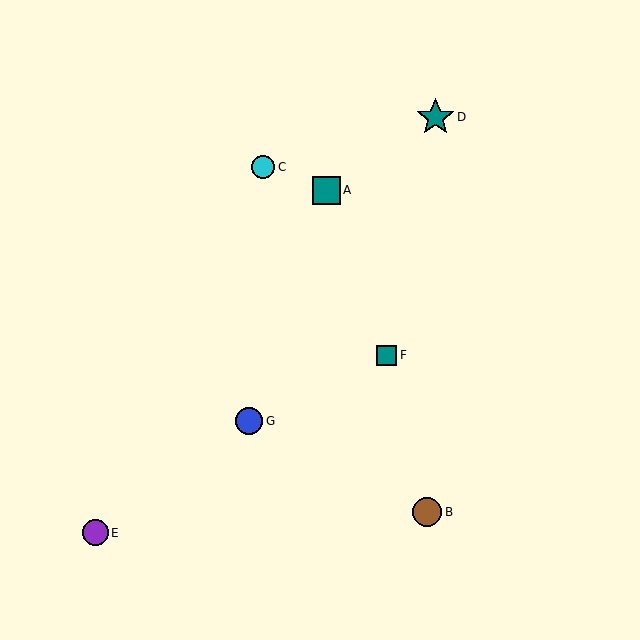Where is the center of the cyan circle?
The center of the cyan circle is at (263, 167).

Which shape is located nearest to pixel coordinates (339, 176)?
The teal square (labeled A) at (326, 190) is nearest to that location.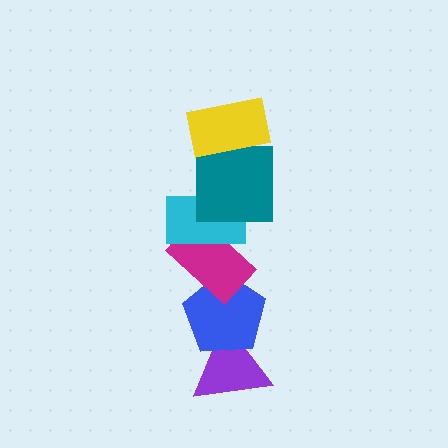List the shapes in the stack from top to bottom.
From top to bottom: the yellow rectangle, the teal square, the cyan rectangle, the magenta rectangle, the blue pentagon, the purple triangle.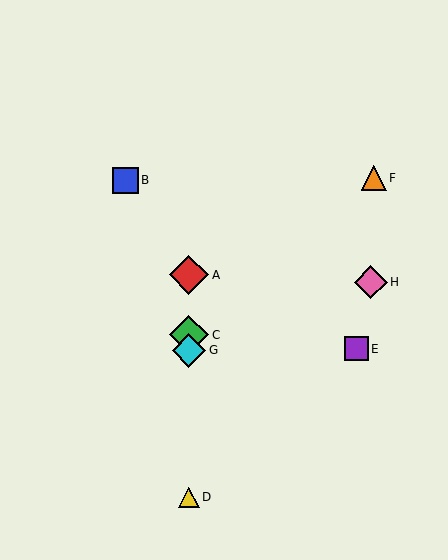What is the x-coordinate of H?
Object H is at x≈371.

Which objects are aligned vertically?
Objects A, C, D, G are aligned vertically.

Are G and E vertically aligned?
No, G is at x≈189 and E is at x≈357.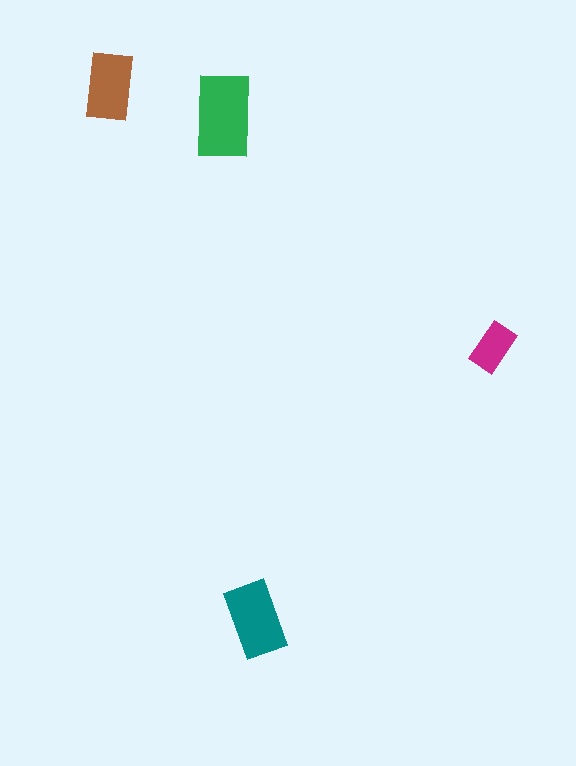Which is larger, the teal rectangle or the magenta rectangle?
The teal one.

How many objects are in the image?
There are 4 objects in the image.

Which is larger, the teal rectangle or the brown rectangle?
The teal one.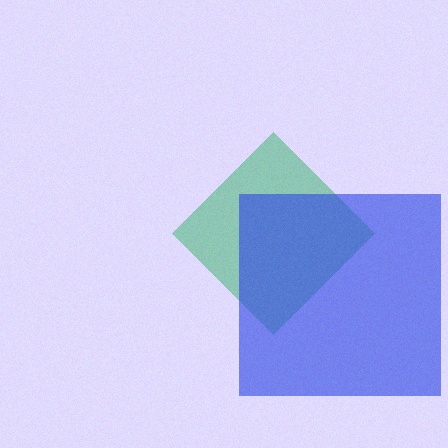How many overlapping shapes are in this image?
There are 2 overlapping shapes in the image.